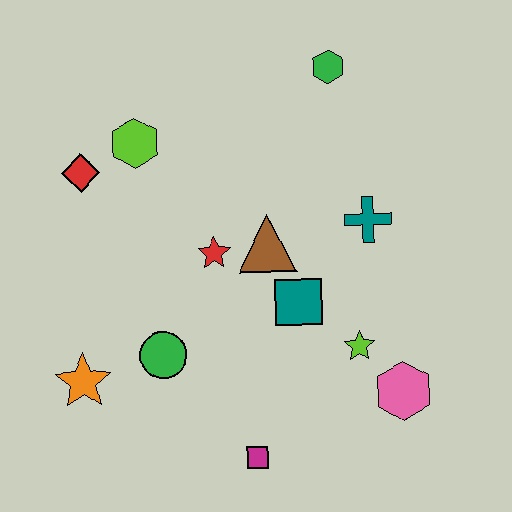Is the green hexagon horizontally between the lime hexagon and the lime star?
Yes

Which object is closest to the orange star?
The green circle is closest to the orange star.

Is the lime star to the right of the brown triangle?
Yes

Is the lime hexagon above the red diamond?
Yes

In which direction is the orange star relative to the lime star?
The orange star is to the left of the lime star.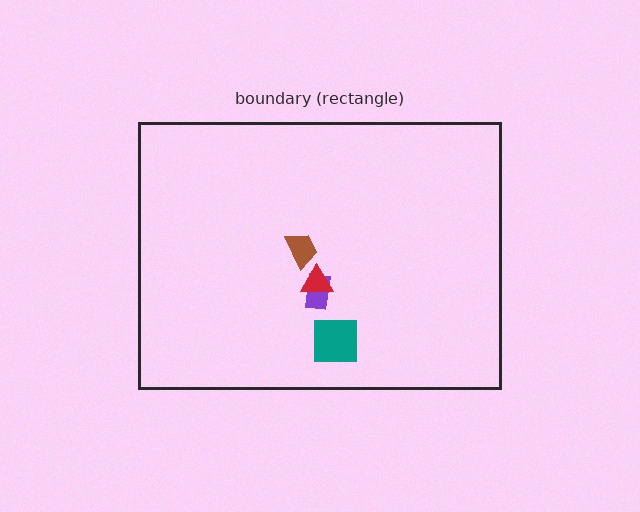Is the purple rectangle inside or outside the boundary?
Inside.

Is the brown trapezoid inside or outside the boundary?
Inside.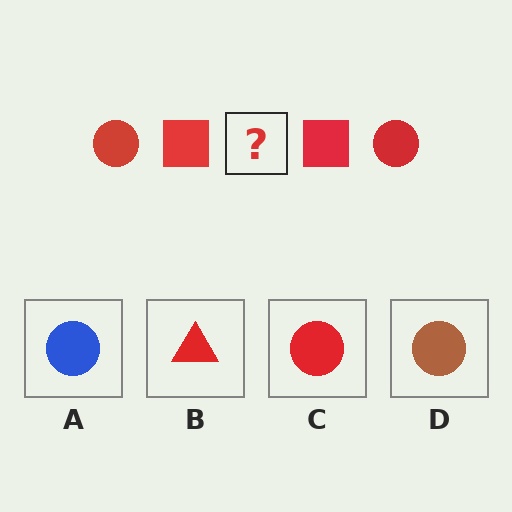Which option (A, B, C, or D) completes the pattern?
C.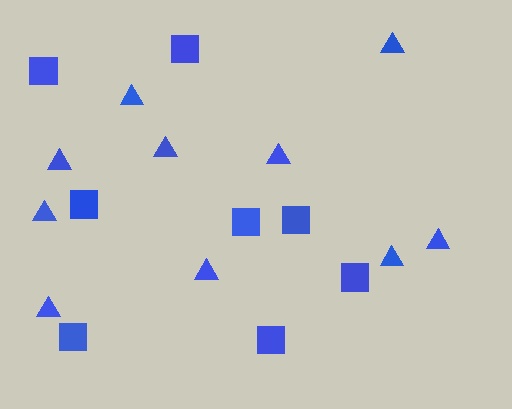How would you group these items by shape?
There are 2 groups: one group of squares (8) and one group of triangles (10).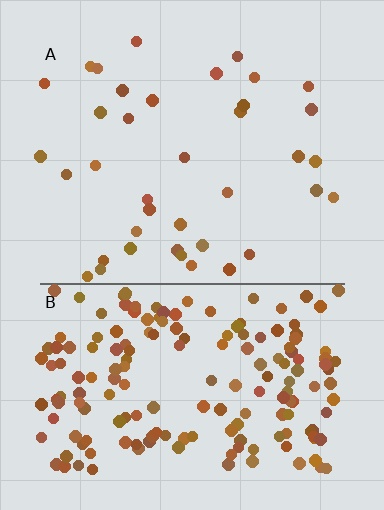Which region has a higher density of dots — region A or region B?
B (the bottom).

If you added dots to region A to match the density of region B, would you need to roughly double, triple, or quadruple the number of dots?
Approximately quadruple.